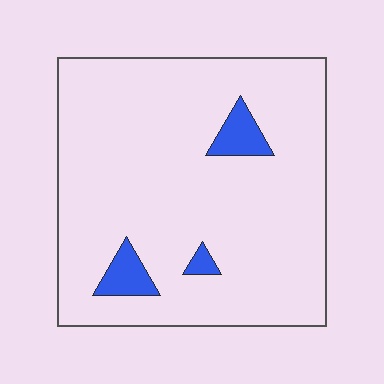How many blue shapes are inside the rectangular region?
3.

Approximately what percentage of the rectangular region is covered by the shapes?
Approximately 5%.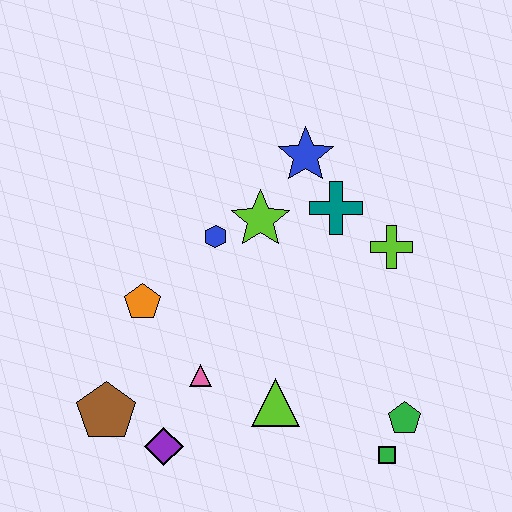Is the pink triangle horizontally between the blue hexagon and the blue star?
No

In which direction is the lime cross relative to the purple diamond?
The lime cross is to the right of the purple diamond.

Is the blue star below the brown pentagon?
No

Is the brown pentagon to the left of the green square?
Yes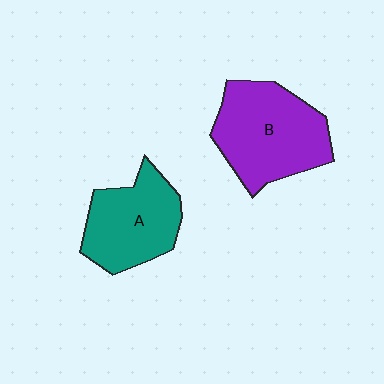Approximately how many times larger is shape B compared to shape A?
Approximately 1.3 times.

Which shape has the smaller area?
Shape A (teal).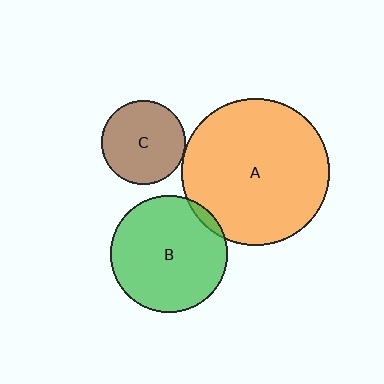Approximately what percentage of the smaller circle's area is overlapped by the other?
Approximately 5%.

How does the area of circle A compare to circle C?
Approximately 3.1 times.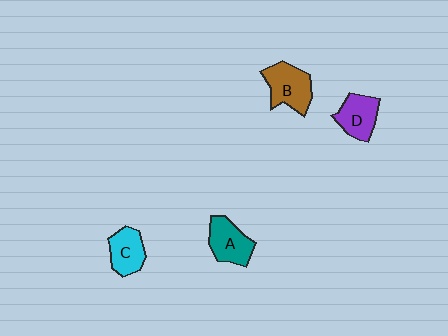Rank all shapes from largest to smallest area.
From largest to smallest: B (brown), A (teal), D (purple), C (cyan).